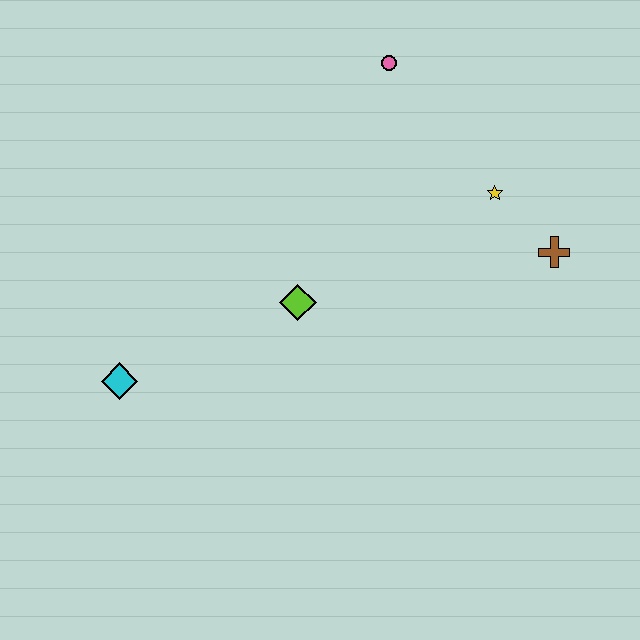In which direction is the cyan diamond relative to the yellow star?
The cyan diamond is to the left of the yellow star.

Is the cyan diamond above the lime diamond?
No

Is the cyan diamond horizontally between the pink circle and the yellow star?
No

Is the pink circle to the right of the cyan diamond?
Yes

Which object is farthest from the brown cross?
The cyan diamond is farthest from the brown cross.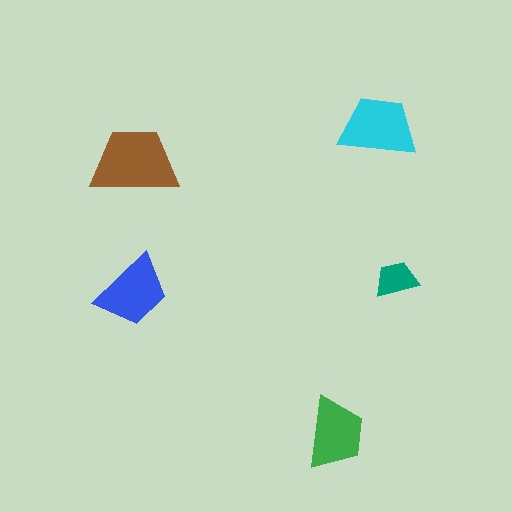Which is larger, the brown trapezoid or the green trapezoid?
The brown one.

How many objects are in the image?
There are 5 objects in the image.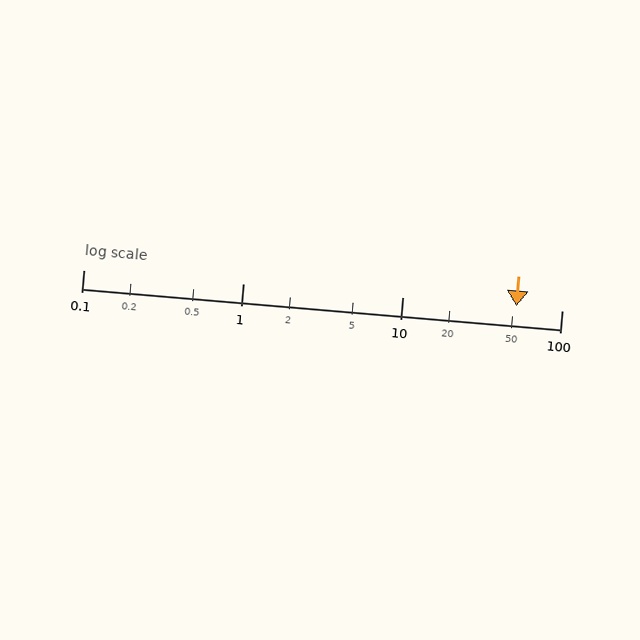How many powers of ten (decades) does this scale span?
The scale spans 3 decades, from 0.1 to 100.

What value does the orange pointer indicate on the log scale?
The pointer indicates approximately 52.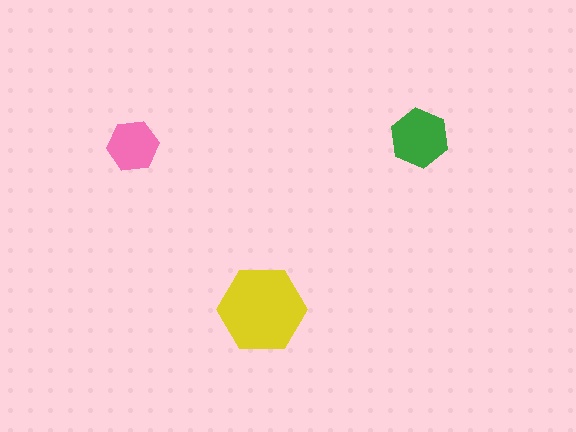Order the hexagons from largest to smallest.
the yellow one, the green one, the pink one.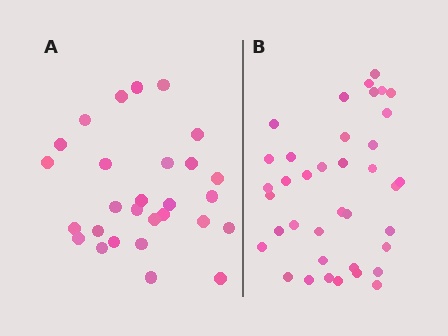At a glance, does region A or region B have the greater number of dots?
Region B (the right region) has more dots.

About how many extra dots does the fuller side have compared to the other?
Region B has roughly 10 or so more dots than region A.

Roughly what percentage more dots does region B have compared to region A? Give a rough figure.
About 35% more.